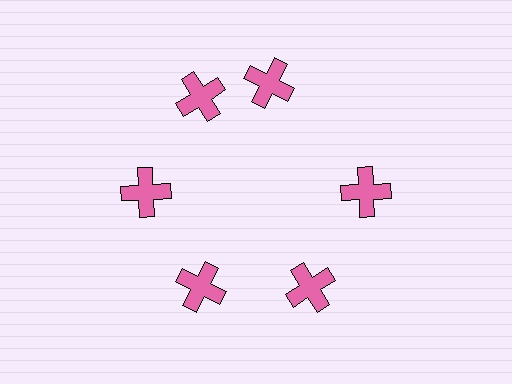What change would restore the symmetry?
The symmetry would be restored by rotating it back into even spacing with its neighbors so that all 6 crosses sit at equal angles and equal distance from the center.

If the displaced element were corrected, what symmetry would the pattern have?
It would have 6-fold rotational symmetry — the pattern would map onto itself every 60 degrees.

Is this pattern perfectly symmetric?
No. The 6 pink crosses are arranged in a ring, but one element near the 1 o'clock position is rotated out of alignment along the ring, breaking the 6-fold rotational symmetry.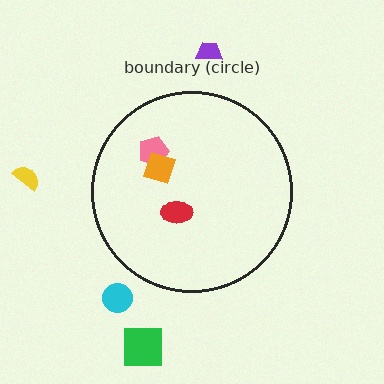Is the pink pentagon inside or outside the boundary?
Inside.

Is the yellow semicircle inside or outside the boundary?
Outside.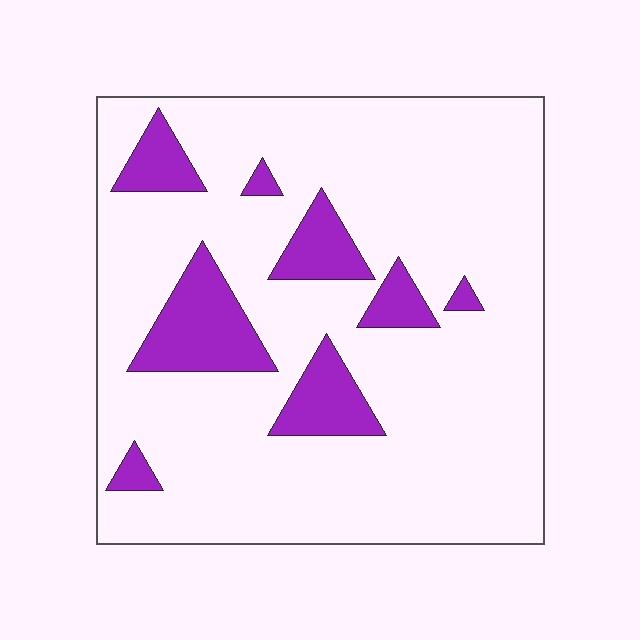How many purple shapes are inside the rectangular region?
8.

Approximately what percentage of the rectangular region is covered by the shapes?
Approximately 15%.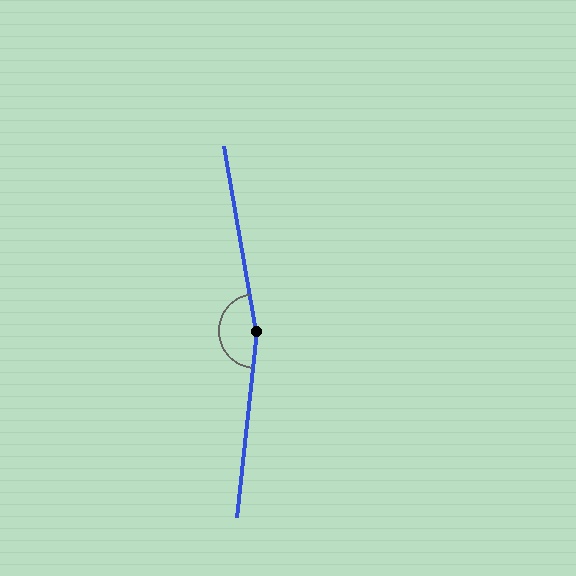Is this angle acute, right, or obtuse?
It is obtuse.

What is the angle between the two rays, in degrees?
Approximately 164 degrees.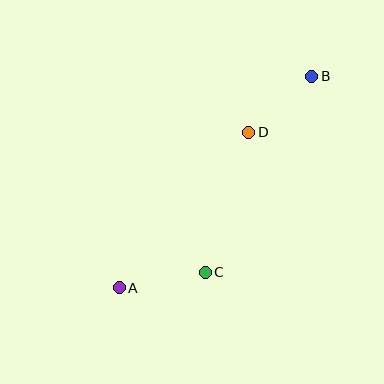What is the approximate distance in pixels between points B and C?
The distance between B and C is approximately 223 pixels.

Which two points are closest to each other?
Points B and D are closest to each other.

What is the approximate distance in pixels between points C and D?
The distance between C and D is approximately 147 pixels.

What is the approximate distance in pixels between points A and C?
The distance between A and C is approximately 87 pixels.